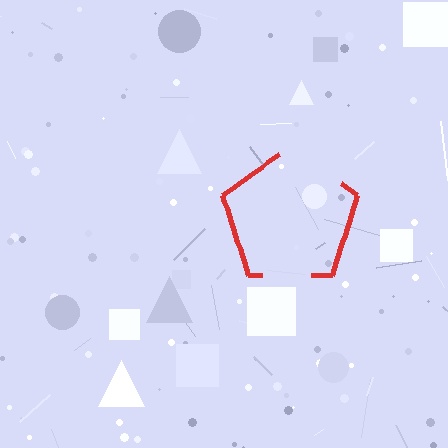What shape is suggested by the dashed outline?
The dashed outline suggests a pentagon.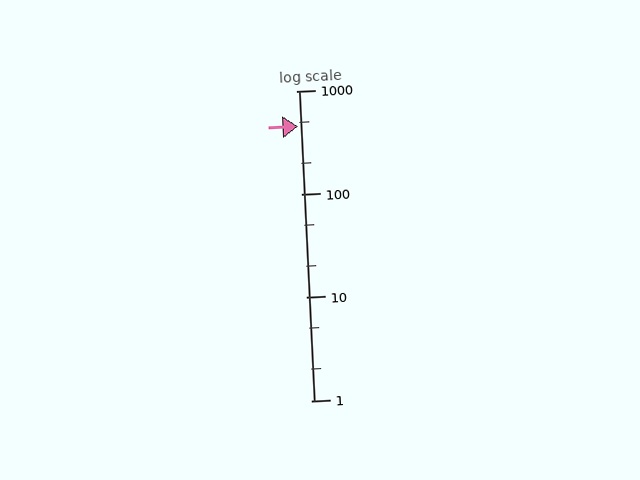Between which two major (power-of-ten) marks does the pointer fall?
The pointer is between 100 and 1000.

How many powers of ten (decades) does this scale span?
The scale spans 3 decades, from 1 to 1000.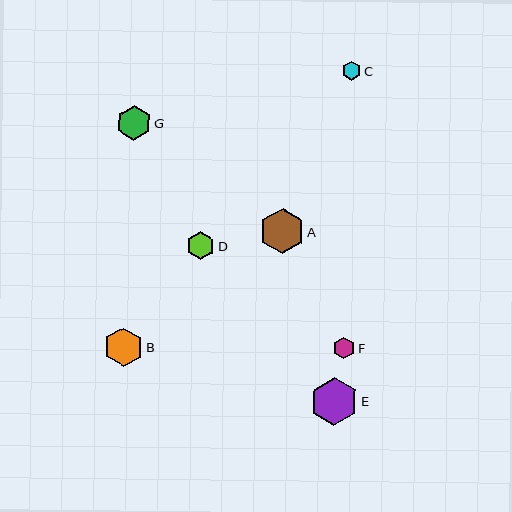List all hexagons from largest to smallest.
From largest to smallest: E, A, B, G, D, F, C.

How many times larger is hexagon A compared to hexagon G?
Hexagon A is approximately 1.3 times the size of hexagon G.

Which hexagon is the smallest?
Hexagon C is the smallest with a size of approximately 19 pixels.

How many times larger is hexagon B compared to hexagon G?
Hexagon B is approximately 1.1 times the size of hexagon G.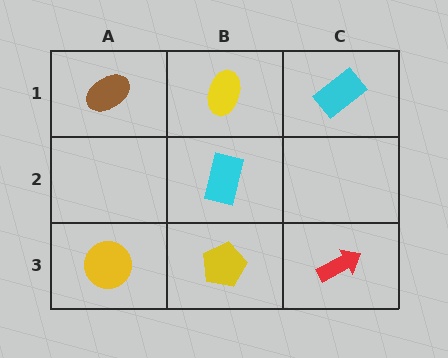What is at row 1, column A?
A brown ellipse.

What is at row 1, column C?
A cyan rectangle.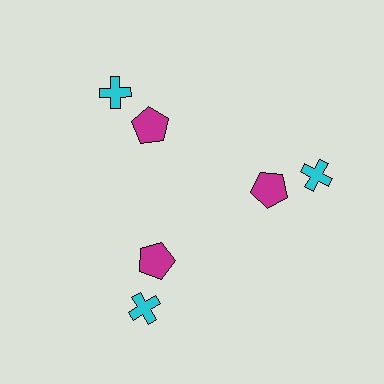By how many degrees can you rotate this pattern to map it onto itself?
The pattern maps onto itself every 120 degrees of rotation.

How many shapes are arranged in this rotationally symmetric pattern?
There are 6 shapes, arranged in 3 groups of 2.